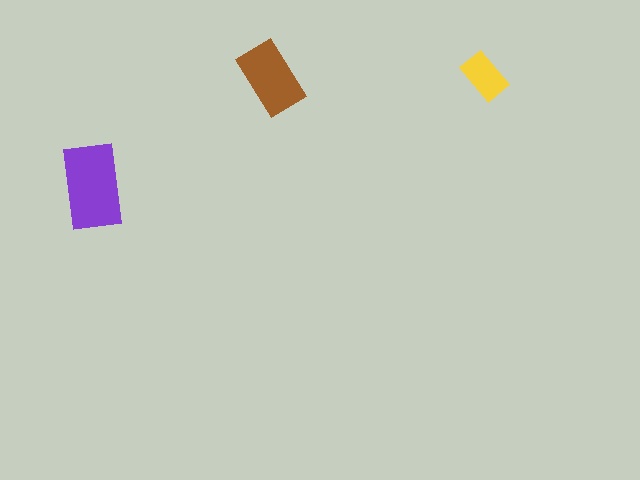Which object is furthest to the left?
The purple rectangle is leftmost.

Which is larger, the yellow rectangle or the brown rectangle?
The brown one.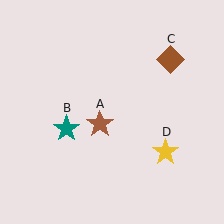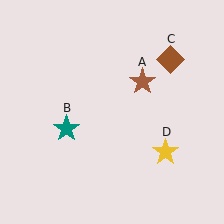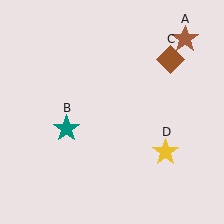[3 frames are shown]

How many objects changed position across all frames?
1 object changed position: brown star (object A).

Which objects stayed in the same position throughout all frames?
Teal star (object B) and brown diamond (object C) and yellow star (object D) remained stationary.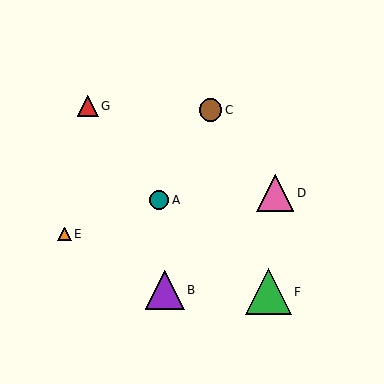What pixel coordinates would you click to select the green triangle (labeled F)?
Click at (268, 292) to select the green triangle F.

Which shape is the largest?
The green triangle (labeled F) is the largest.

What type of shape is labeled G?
Shape G is a red triangle.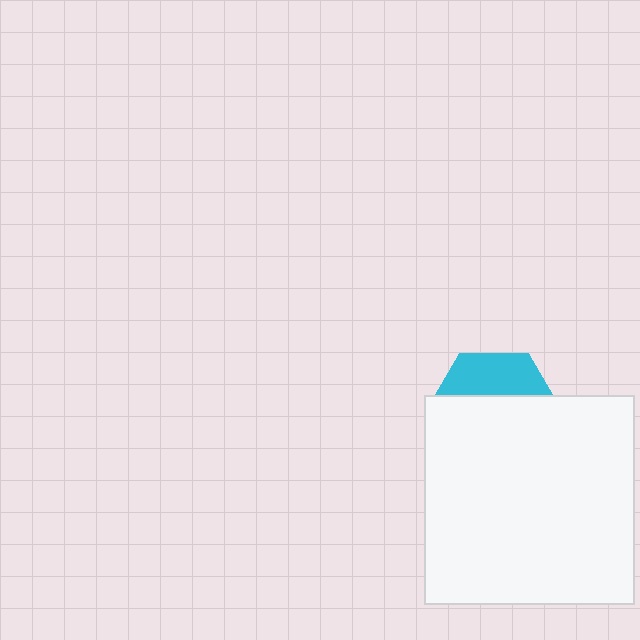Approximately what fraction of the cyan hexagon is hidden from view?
Roughly 69% of the cyan hexagon is hidden behind the white square.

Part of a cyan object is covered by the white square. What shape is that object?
It is a hexagon.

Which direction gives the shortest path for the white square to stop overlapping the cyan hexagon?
Moving down gives the shortest separation.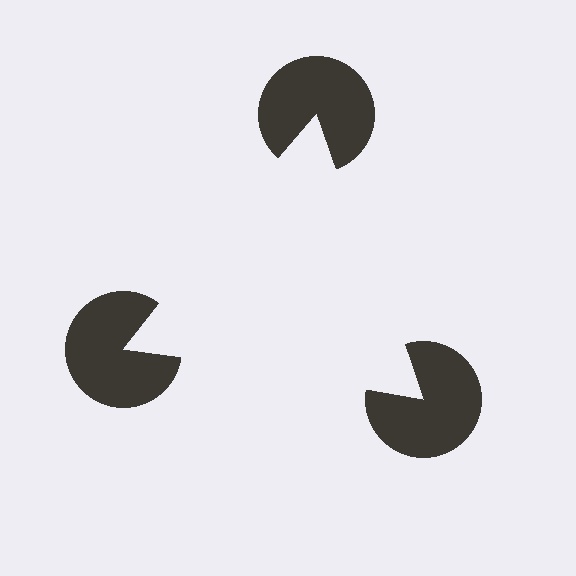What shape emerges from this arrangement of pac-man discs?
An illusory triangle — its edges are inferred from the aligned wedge cuts in the pac-man discs, not physically drawn.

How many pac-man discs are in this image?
There are 3 — one at each vertex of the illusory triangle.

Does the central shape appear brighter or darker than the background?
It typically appears slightly brighter than the background, even though no actual brightness change is drawn.